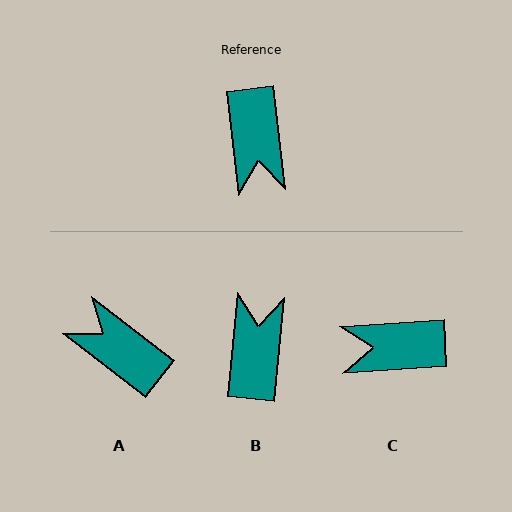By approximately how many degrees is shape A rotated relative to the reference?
Approximately 135 degrees clockwise.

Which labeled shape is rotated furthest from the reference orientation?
B, about 167 degrees away.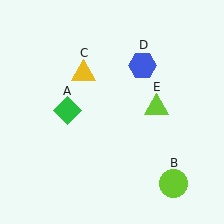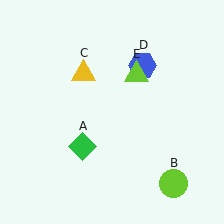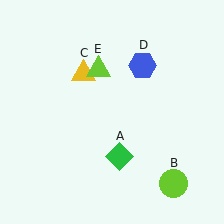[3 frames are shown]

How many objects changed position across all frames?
2 objects changed position: green diamond (object A), lime triangle (object E).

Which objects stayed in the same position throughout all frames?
Lime circle (object B) and yellow triangle (object C) and blue hexagon (object D) remained stationary.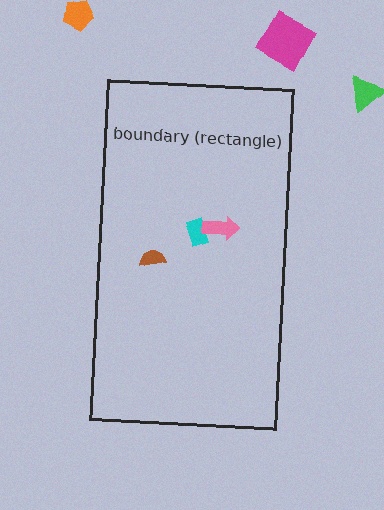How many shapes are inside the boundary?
3 inside, 3 outside.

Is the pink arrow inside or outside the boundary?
Inside.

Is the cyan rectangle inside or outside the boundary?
Inside.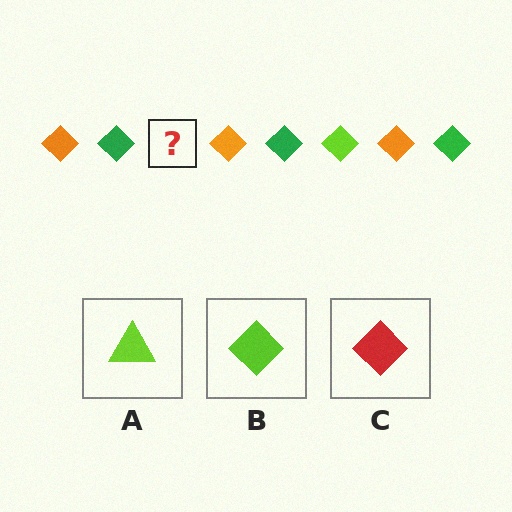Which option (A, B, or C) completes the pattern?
B.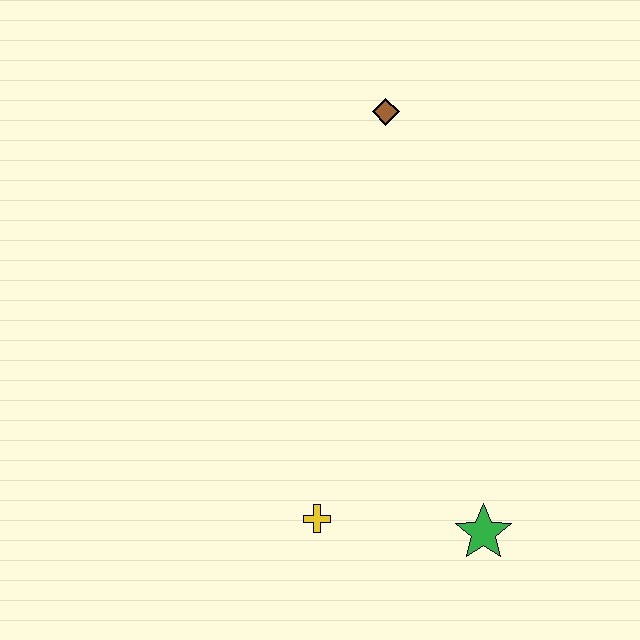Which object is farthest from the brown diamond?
The green star is farthest from the brown diamond.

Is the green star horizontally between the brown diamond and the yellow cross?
No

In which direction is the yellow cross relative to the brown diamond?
The yellow cross is below the brown diamond.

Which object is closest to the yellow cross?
The green star is closest to the yellow cross.